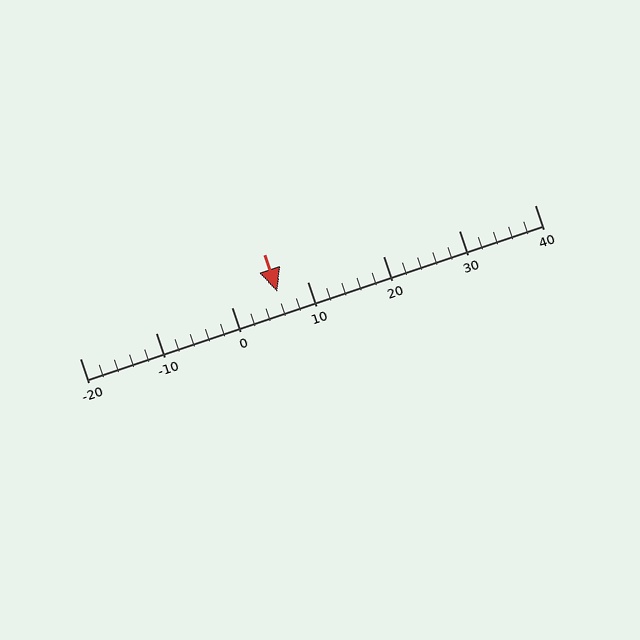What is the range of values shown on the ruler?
The ruler shows values from -20 to 40.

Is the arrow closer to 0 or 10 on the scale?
The arrow is closer to 10.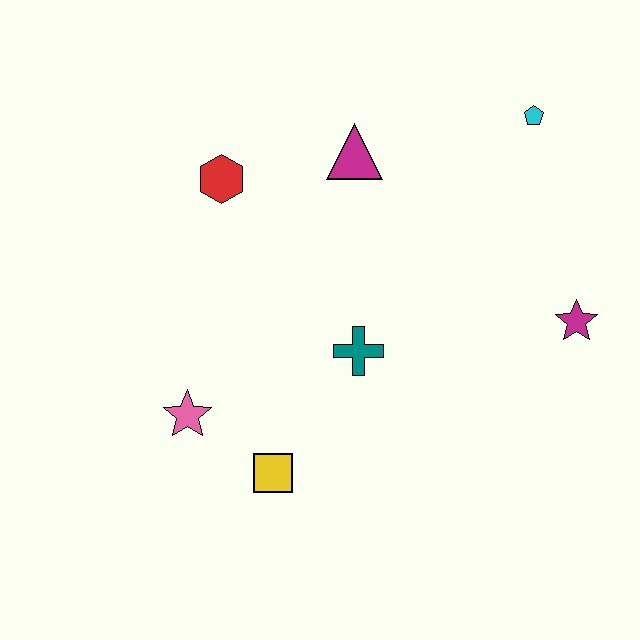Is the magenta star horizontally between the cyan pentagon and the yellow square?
No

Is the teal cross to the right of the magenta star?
No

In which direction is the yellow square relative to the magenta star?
The yellow square is to the left of the magenta star.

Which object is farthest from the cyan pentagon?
The pink star is farthest from the cyan pentagon.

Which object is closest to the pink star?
The yellow square is closest to the pink star.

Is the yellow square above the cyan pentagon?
No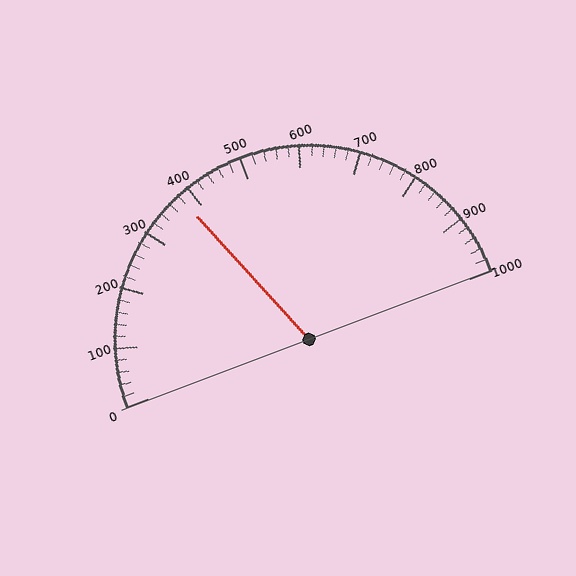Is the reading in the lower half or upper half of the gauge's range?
The reading is in the lower half of the range (0 to 1000).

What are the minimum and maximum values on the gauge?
The gauge ranges from 0 to 1000.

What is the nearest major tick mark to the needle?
The nearest major tick mark is 400.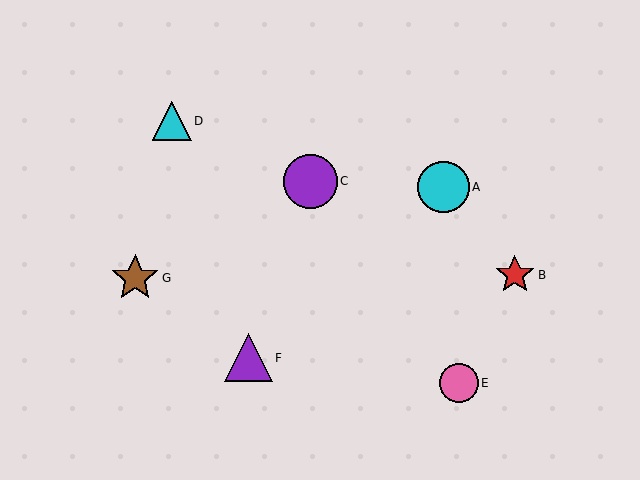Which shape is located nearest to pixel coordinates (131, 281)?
The brown star (labeled G) at (135, 278) is nearest to that location.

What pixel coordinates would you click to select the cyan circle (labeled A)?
Click at (444, 187) to select the cyan circle A.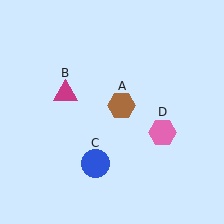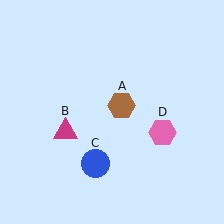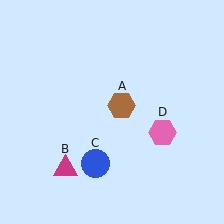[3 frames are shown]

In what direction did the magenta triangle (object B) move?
The magenta triangle (object B) moved down.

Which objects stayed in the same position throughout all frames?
Brown hexagon (object A) and blue circle (object C) and pink hexagon (object D) remained stationary.